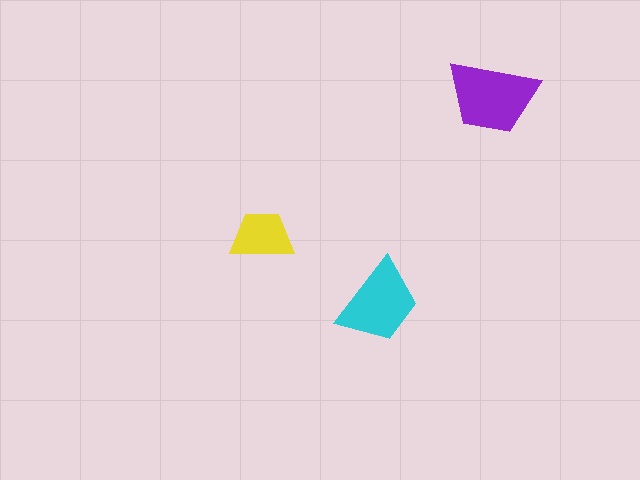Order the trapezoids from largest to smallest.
the purple one, the cyan one, the yellow one.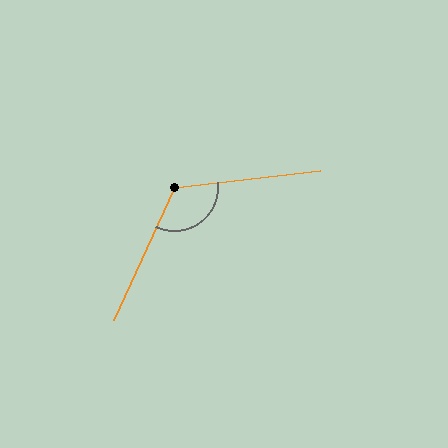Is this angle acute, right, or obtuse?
It is obtuse.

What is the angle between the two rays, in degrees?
Approximately 121 degrees.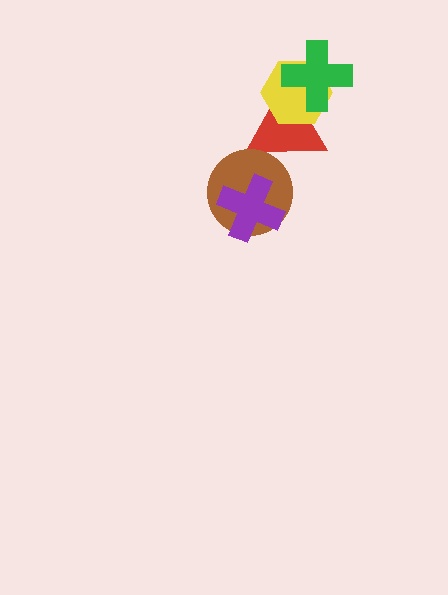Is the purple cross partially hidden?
No, no other shape covers it.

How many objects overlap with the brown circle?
2 objects overlap with the brown circle.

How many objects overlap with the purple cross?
1 object overlaps with the purple cross.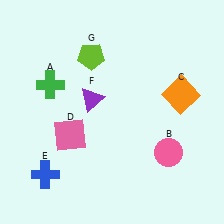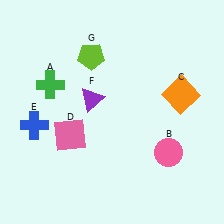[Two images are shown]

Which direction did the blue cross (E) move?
The blue cross (E) moved up.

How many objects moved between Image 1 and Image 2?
1 object moved between the two images.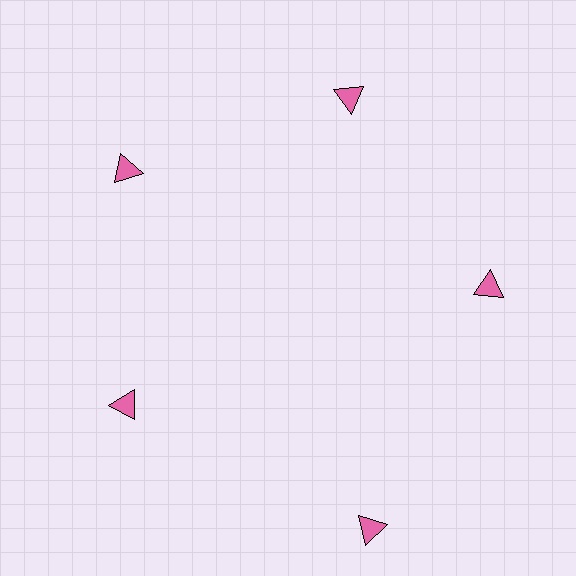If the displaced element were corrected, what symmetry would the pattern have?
It would have 5-fold rotational symmetry — the pattern would map onto itself every 72 degrees.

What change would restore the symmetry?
The symmetry would be restored by moving it inward, back onto the ring so that all 5 triangles sit at equal angles and equal distance from the center.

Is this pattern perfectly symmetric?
No. The 5 pink triangles are arranged in a ring, but one element near the 5 o'clock position is pushed outward from the center, breaking the 5-fold rotational symmetry.